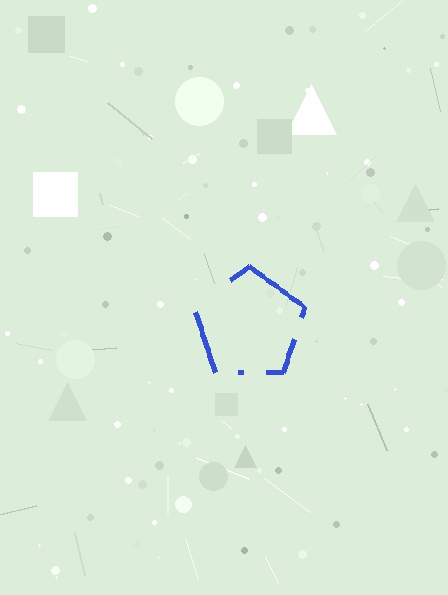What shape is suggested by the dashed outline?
The dashed outline suggests a pentagon.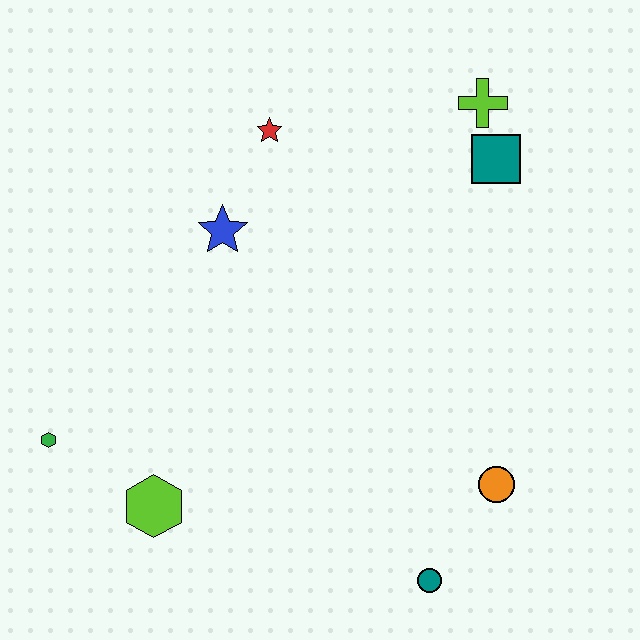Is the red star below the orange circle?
No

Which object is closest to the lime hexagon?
The green hexagon is closest to the lime hexagon.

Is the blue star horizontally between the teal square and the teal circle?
No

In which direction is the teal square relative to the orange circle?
The teal square is above the orange circle.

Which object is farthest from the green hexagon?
The lime cross is farthest from the green hexagon.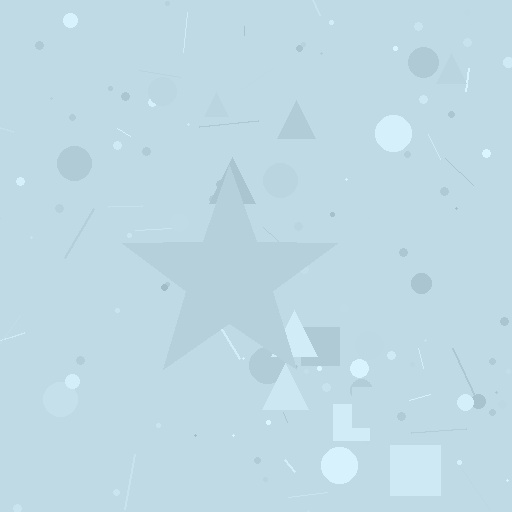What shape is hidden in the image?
A star is hidden in the image.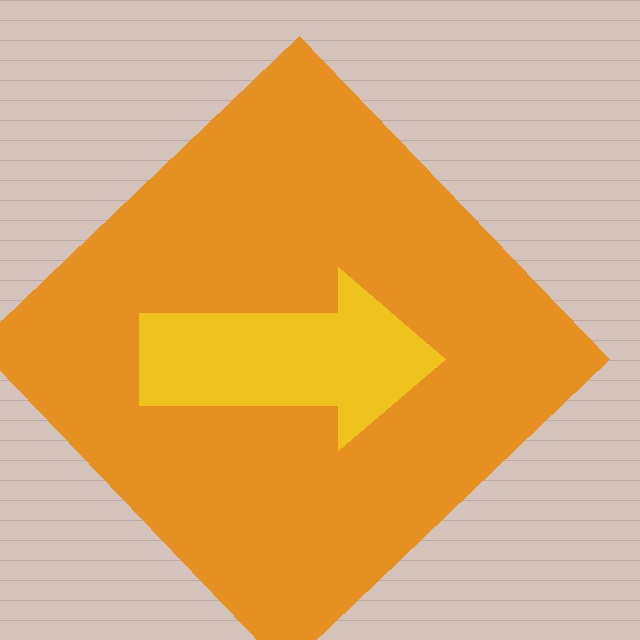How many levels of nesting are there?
2.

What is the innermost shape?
The yellow arrow.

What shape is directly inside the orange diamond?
The yellow arrow.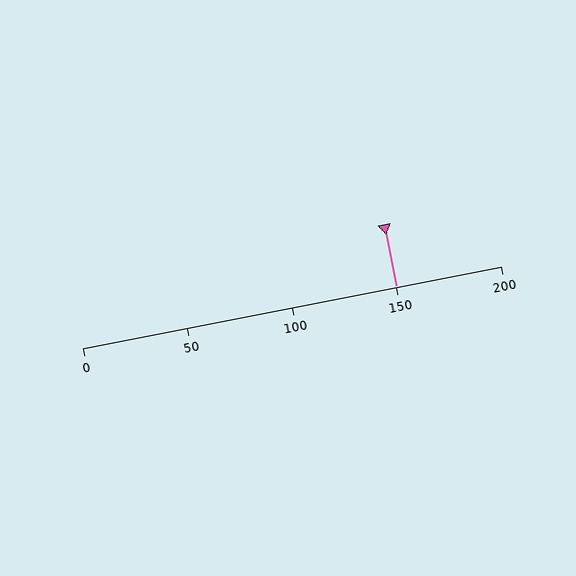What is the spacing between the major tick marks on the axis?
The major ticks are spaced 50 apart.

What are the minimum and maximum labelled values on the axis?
The axis runs from 0 to 200.